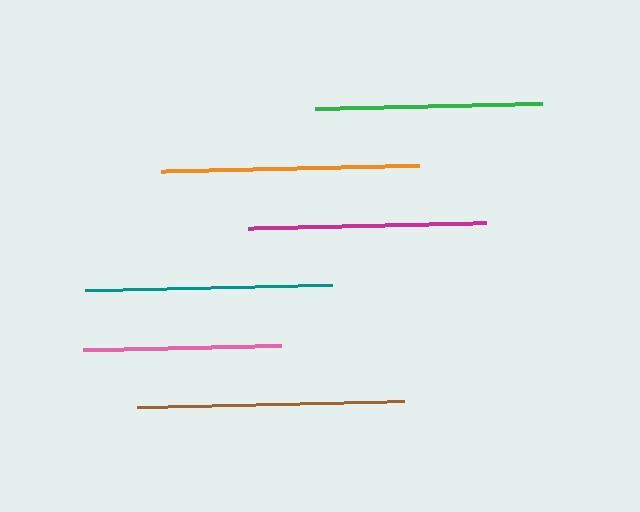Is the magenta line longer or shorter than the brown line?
The brown line is longer than the magenta line.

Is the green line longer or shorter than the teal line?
The teal line is longer than the green line.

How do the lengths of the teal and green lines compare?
The teal and green lines are approximately the same length.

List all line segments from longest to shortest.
From longest to shortest: brown, orange, teal, magenta, green, pink.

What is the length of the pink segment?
The pink segment is approximately 198 pixels long.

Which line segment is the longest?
The brown line is the longest at approximately 267 pixels.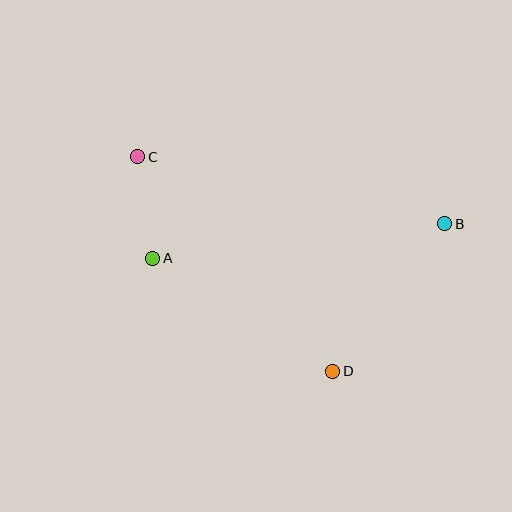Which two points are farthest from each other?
Points B and C are farthest from each other.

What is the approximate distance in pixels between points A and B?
The distance between A and B is approximately 294 pixels.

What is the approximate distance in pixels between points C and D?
The distance between C and D is approximately 290 pixels.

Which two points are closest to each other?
Points A and C are closest to each other.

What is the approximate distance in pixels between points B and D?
The distance between B and D is approximately 185 pixels.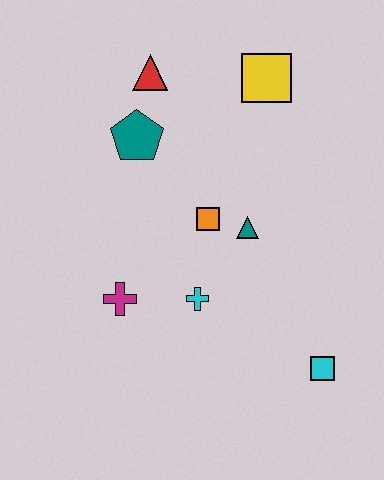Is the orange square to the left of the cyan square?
Yes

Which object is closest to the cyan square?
The cyan cross is closest to the cyan square.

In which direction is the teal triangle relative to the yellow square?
The teal triangle is below the yellow square.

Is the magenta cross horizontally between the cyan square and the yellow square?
No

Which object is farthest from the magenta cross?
The yellow square is farthest from the magenta cross.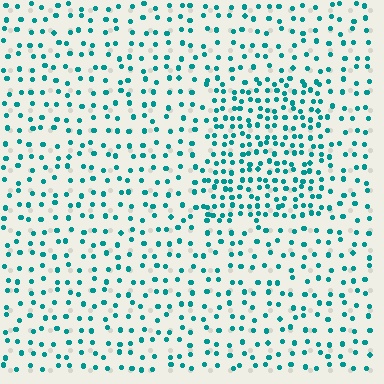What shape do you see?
I see a rectangle.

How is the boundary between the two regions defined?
The boundary is defined by a change in element density (approximately 2.0x ratio). All elements are the same color, size, and shape.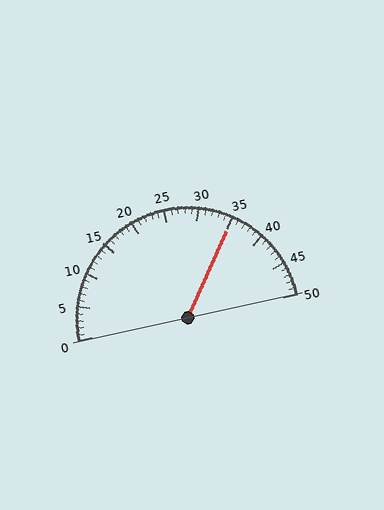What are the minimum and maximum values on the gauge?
The gauge ranges from 0 to 50.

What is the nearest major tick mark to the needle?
The nearest major tick mark is 35.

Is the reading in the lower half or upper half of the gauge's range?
The reading is in the upper half of the range (0 to 50).